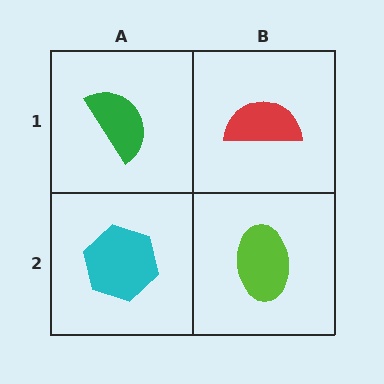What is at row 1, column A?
A green semicircle.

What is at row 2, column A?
A cyan hexagon.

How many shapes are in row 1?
2 shapes.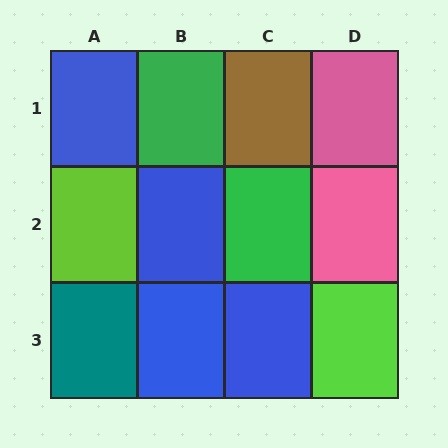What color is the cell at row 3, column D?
Lime.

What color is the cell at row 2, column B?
Blue.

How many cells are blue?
4 cells are blue.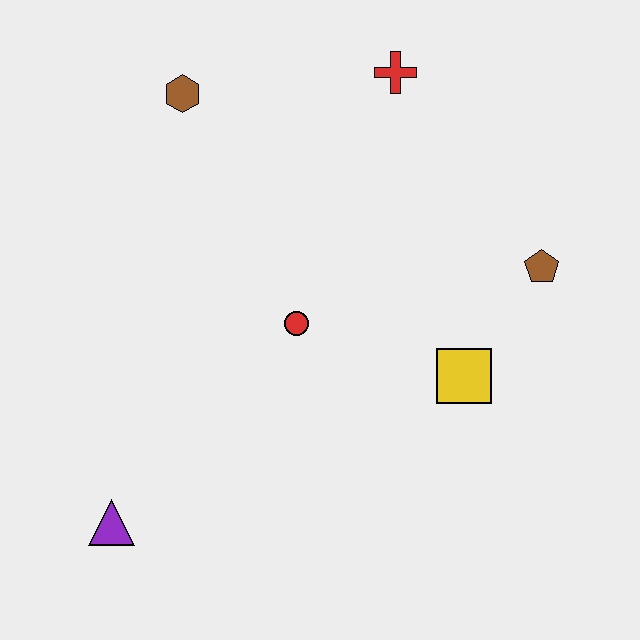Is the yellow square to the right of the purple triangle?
Yes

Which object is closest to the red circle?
The yellow square is closest to the red circle.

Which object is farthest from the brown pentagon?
The purple triangle is farthest from the brown pentagon.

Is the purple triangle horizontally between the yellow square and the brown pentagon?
No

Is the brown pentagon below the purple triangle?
No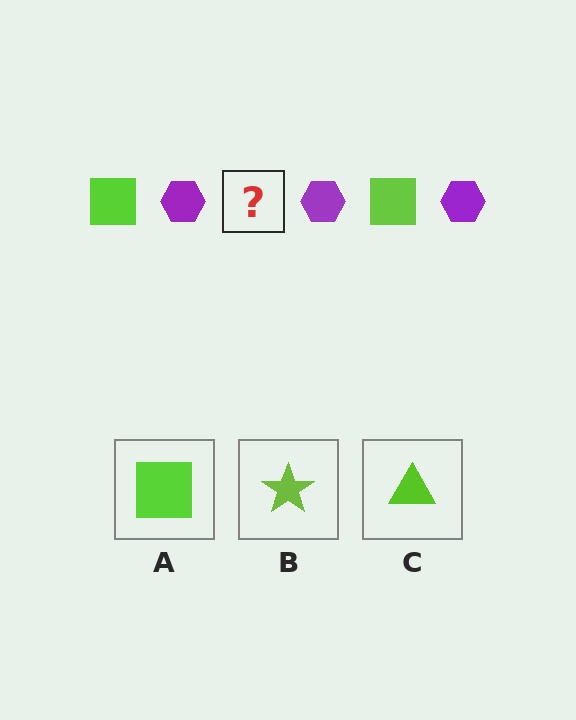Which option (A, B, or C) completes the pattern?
A.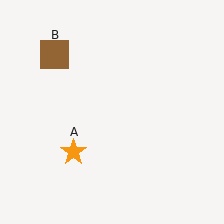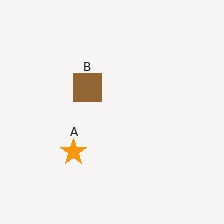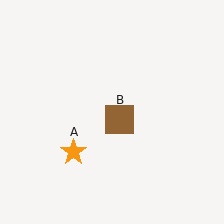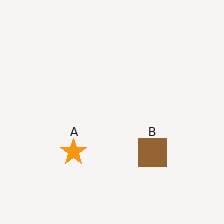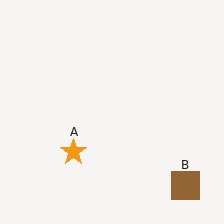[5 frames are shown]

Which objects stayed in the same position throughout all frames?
Orange star (object A) remained stationary.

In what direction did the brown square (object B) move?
The brown square (object B) moved down and to the right.